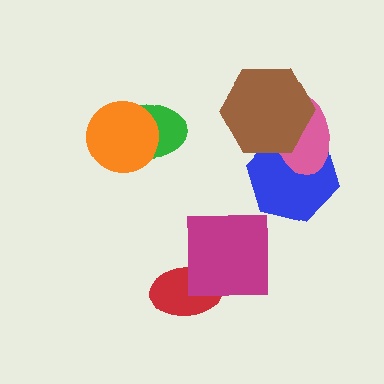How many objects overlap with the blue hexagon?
2 objects overlap with the blue hexagon.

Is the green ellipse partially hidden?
Yes, it is partially covered by another shape.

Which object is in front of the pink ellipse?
The brown hexagon is in front of the pink ellipse.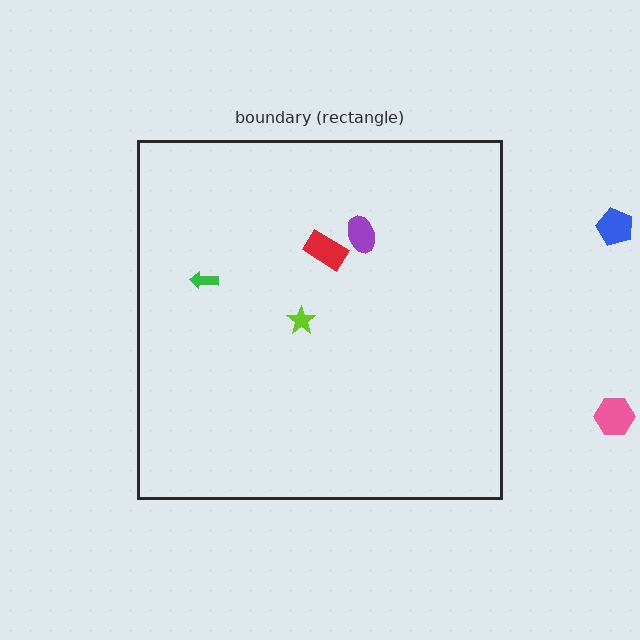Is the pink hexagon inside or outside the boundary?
Outside.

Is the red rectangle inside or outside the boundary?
Inside.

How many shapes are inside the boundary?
4 inside, 2 outside.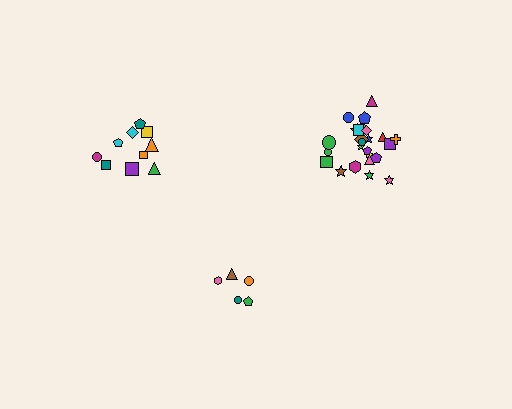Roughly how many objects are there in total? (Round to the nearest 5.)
Roughly 40 objects in total.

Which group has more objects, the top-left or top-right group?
The top-right group.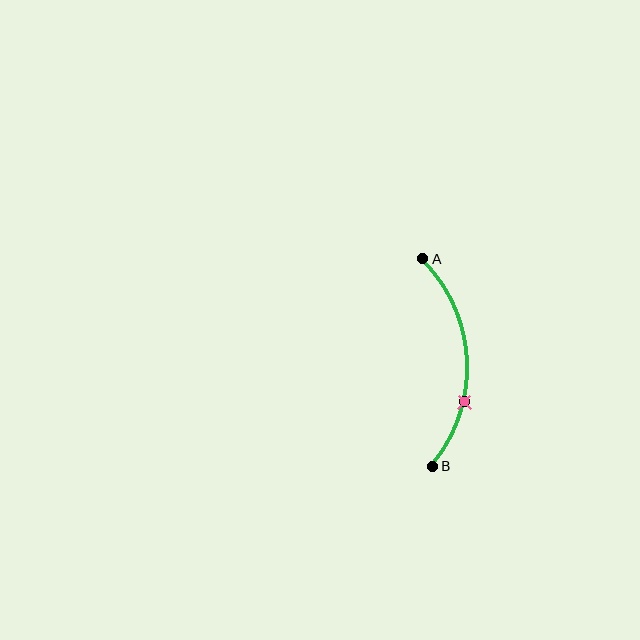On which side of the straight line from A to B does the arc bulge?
The arc bulges to the right of the straight line connecting A and B.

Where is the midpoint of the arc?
The arc midpoint is the point on the curve farthest from the straight line joining A and B. It sits to the right of that line.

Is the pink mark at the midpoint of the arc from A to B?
No. The pink mark lies on the arc but is closer to endpoint B. The arc midpoint would be at the point on the curve equidistant along the arc from both A and B.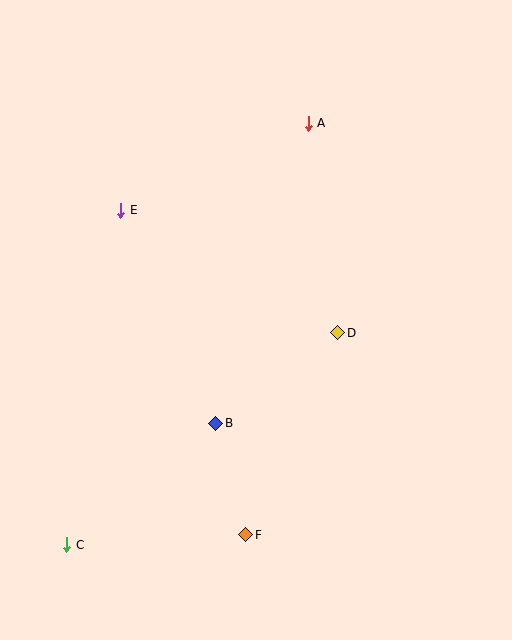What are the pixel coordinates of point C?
Point C is at (67, 545).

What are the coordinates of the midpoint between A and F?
The midpoint between A and F is at (277, 329).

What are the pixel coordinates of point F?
Point F is at (246, 535).